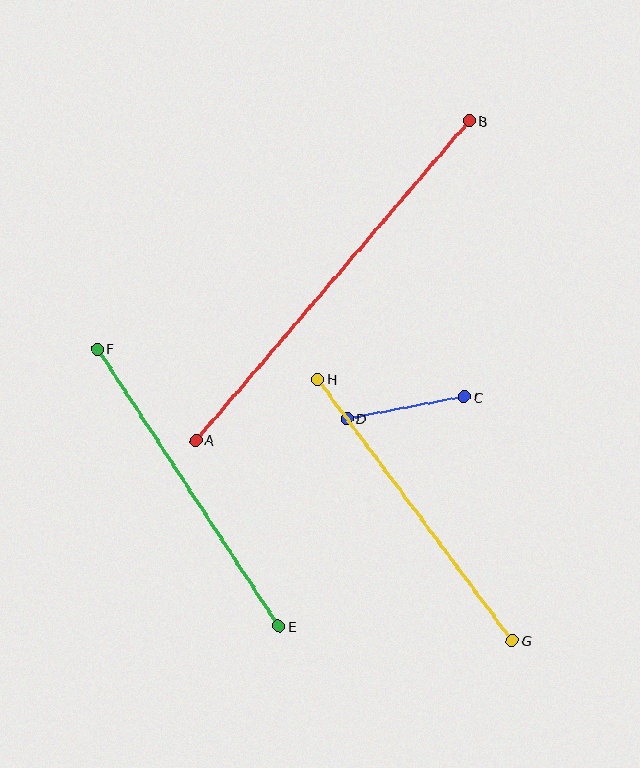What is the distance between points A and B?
The distance is approximately 420 pixels.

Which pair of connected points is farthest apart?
Points A and B are farthest apart.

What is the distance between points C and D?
The distance is approximately 120 pixels.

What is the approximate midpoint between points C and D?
The midpoint is at approximately (406, 408) pixels.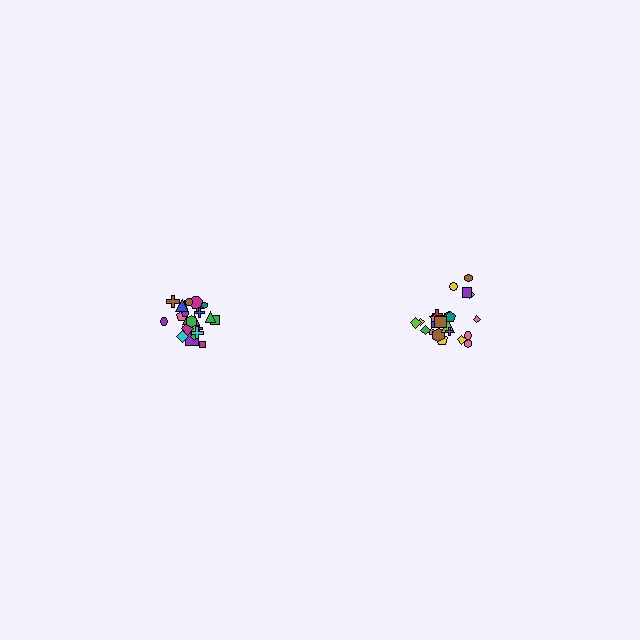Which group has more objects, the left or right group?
The left group.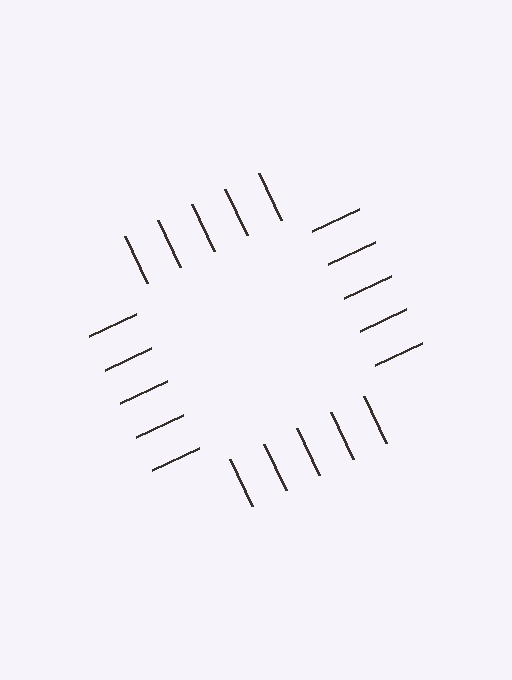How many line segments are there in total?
20 — 5 along each of the 4 edges.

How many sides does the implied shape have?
4 sides — the line-ends trace a square.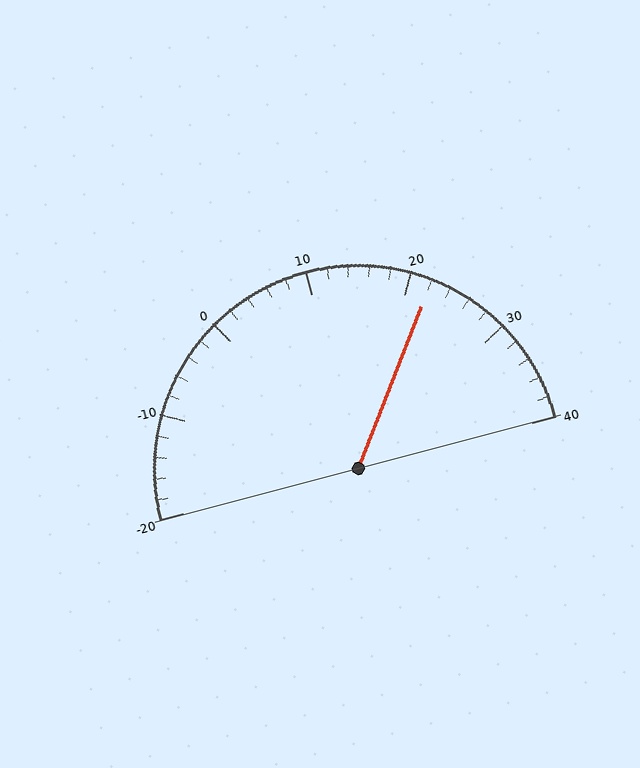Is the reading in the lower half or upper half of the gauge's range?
The reading is in the upper half of the range (-20 to 40).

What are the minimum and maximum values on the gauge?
The gauge ranges from -20 to 40.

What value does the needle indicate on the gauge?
The needle indicates approximately 22.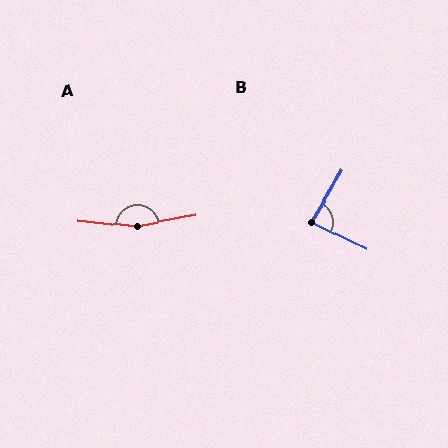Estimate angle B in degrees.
Approximately 85 degrees.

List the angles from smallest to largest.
B (85°), A (163°).